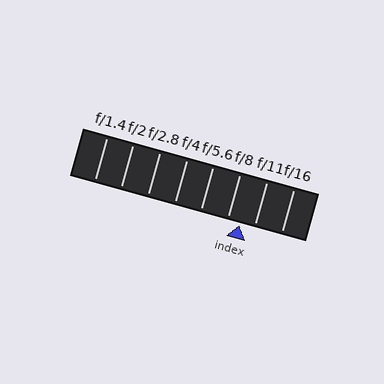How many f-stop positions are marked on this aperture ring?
There are 8 f-stop positions marked.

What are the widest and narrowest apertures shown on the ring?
The widest aperture shown is f/1.4 and the narrowest is f/16.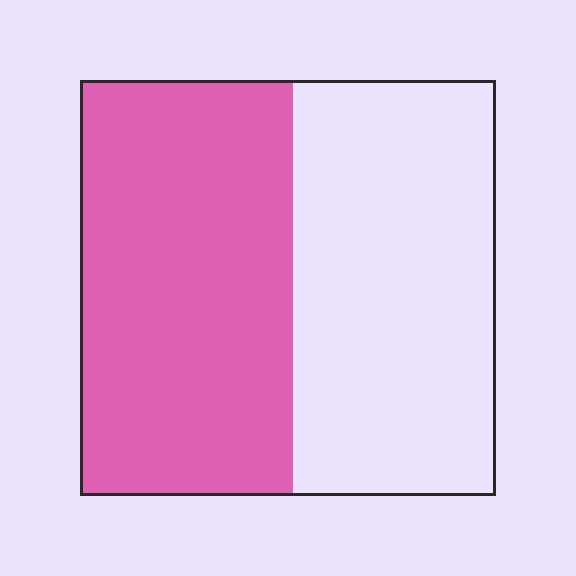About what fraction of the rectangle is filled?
About one half (1/2).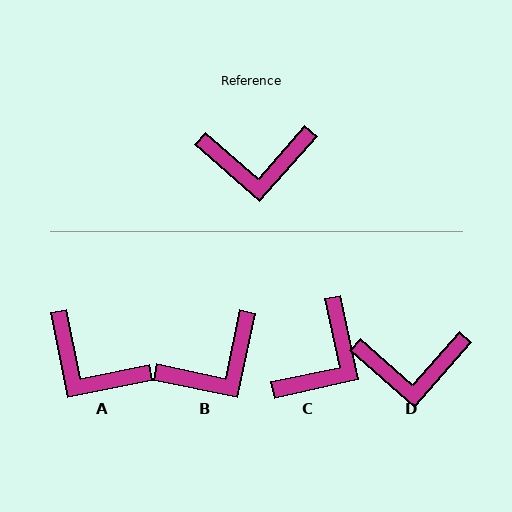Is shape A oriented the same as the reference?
No, it is off by about 37 degrees.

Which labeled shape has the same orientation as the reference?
D.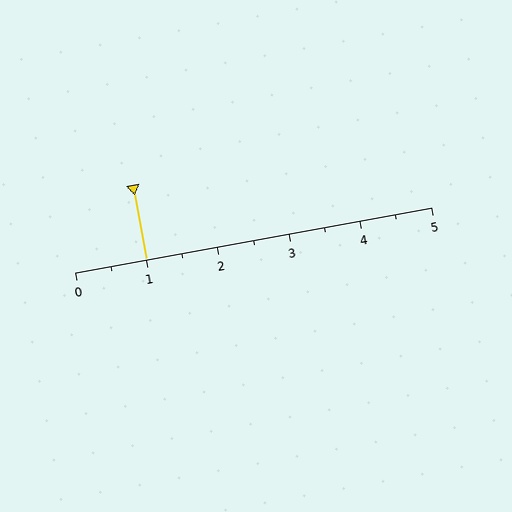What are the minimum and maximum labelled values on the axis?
The axis runs from 0 to 5.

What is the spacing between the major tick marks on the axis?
The major ticks are spaced 1 apart.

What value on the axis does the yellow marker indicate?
The marker indicates approximately 1.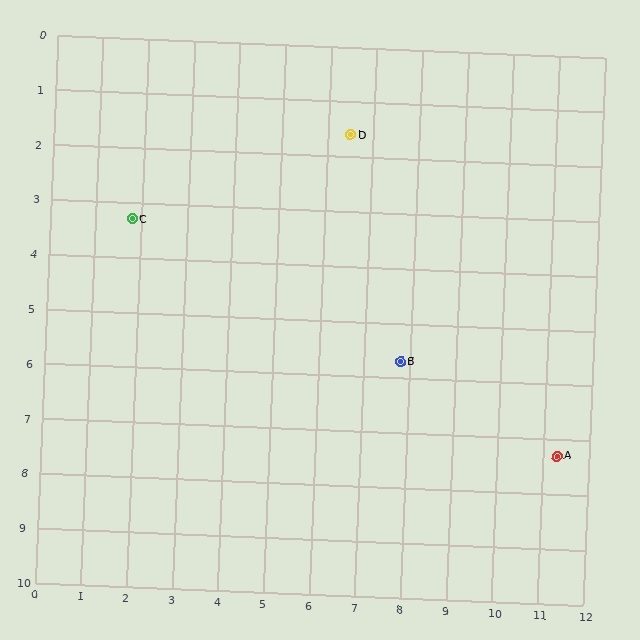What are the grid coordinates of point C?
Point C is at approximately (1.8, 3.3).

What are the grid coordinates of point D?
Point D is at approximately (6.5, 1.6).